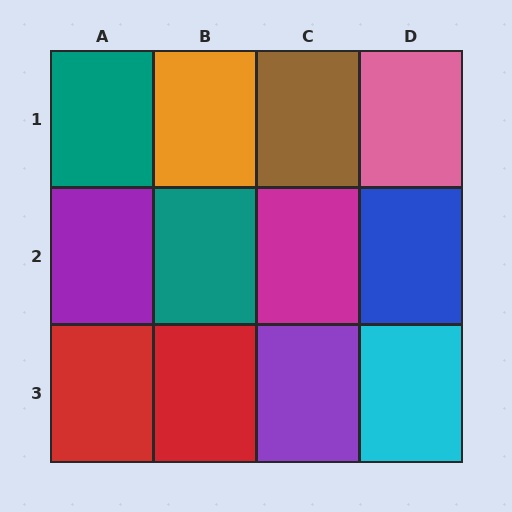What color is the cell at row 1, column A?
Teal.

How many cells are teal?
2 cells are teal.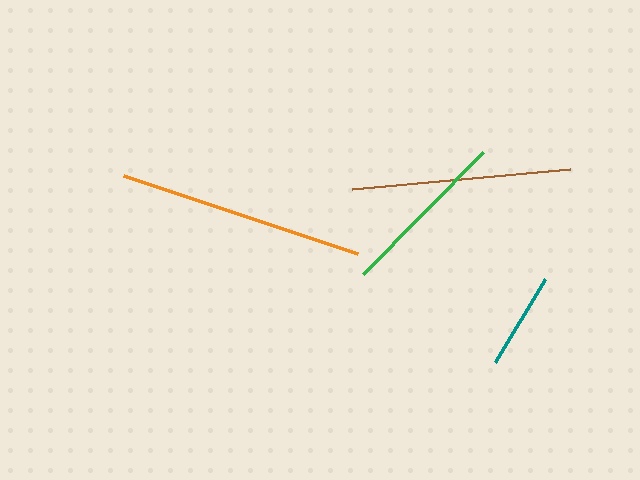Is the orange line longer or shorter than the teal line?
The orange line is longer than the teal line.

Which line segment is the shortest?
The teal line is the shortest at approximately 98 pixels.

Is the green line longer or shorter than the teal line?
The green line is longer than the teal line.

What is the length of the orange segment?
The orange segment is approximately 246 pixels long.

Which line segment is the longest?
The orange line is the longest at approximately 246 pixels.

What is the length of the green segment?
The green segment is approximately 171 pixels long.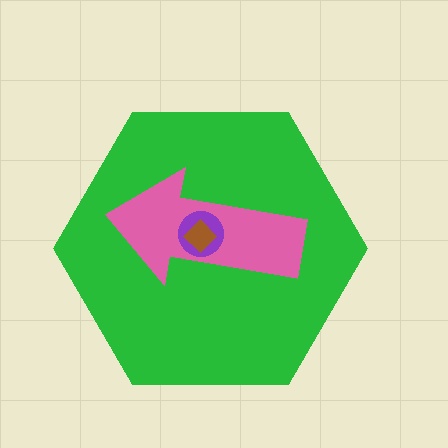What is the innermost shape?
The brown diamond.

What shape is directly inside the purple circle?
The brown diamond.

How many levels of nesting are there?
4.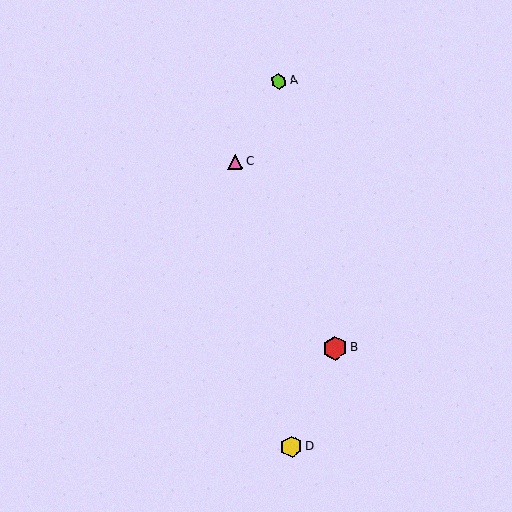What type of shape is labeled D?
Shape D is a yellow hexagon.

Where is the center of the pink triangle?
The center of the pink triangle is at (235, 162).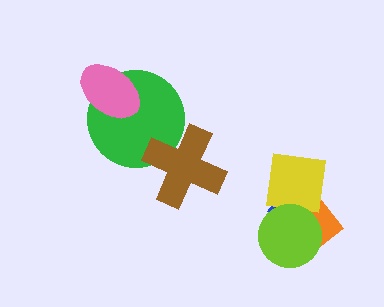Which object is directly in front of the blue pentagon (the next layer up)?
The orange diamond is directly in front of the blue pentagon.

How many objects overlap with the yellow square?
2 objects overlap with the yellow square.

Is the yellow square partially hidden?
No, no other shape covers it.